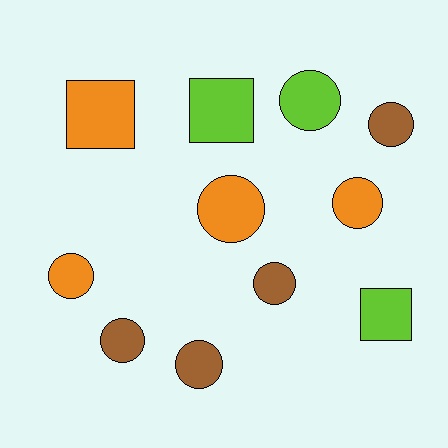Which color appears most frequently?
Brown, with 4 objects.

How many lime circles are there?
There is 1 lime circle.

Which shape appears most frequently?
Circle, with 8 objects.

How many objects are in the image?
There are 11 objects.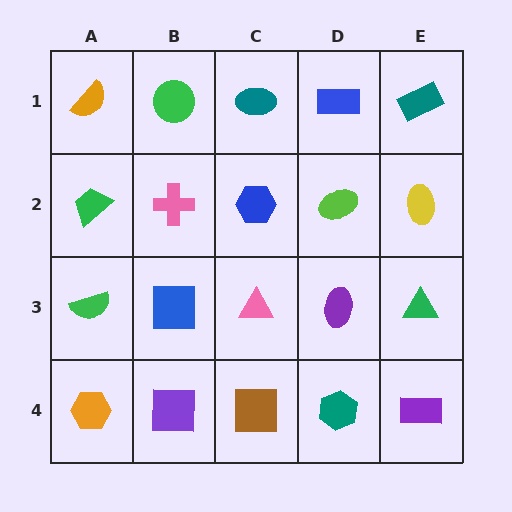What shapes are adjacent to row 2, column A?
An orange semicircle (row 1, column A), a green semicircle (row 3, column A), a pink cross (row 2, column B).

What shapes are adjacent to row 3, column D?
A lime ellipse (row 2, column D), a teal hexagon (row 4, column D), a pink triangle (row 3, column C), a green triangle (row 3, column E).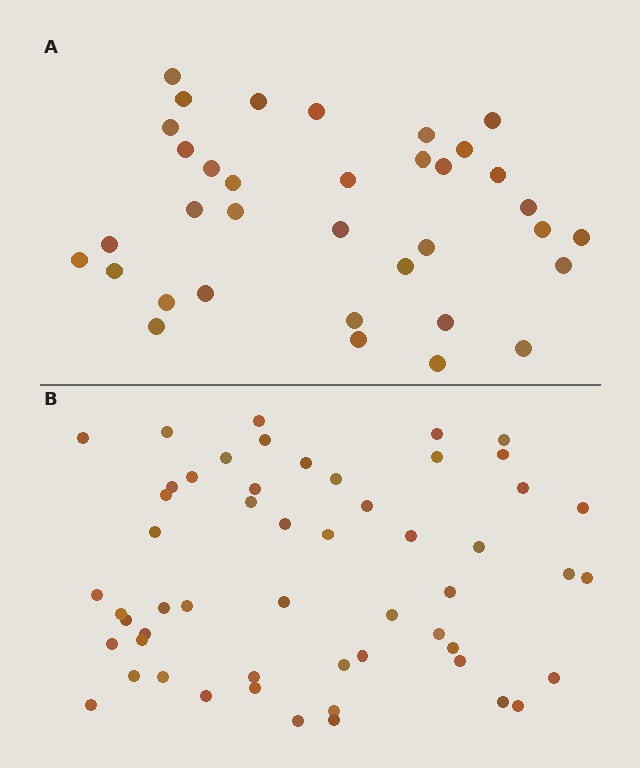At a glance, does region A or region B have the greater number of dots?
Region B (the bottom region) has more dots.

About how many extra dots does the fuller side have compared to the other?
Region B has approximately 20 more dots than region A.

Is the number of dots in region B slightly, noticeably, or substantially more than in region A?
Region B has substantially more. The ratio is roughly 1.5 to 1.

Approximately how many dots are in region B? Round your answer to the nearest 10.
About 50 dots. (The exact count is 54, which rounds to 50.)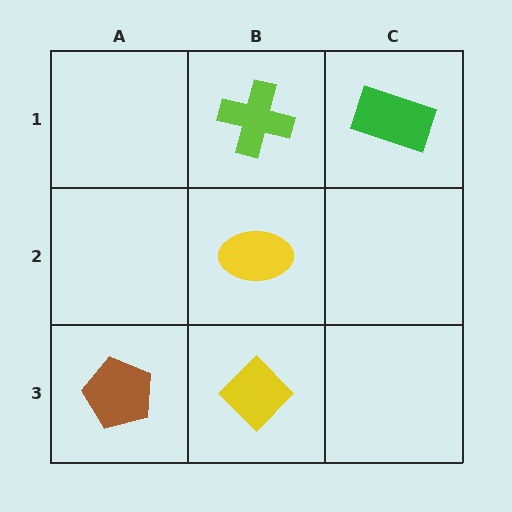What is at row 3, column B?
A yellow diamond.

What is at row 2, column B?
A yellow ellipse.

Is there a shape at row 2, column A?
No, that cell is empty.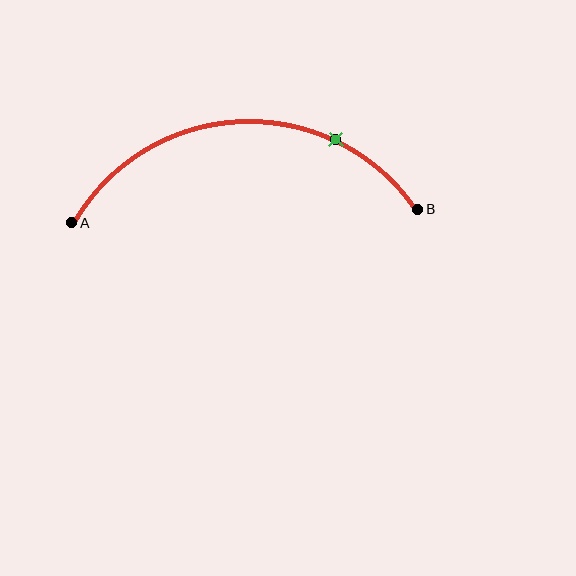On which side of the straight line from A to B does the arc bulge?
The arc bulges above the straight line connecting A and B.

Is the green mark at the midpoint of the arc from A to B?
No. The green mark lies on the arc but is closer to endpoint B. The arc midpoint would be at the point on the curve equidistant along the arc from both A and B.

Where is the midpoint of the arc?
The arc midpoint is the point on the curve farthest from the straight line joining A and B. It sits above that line.